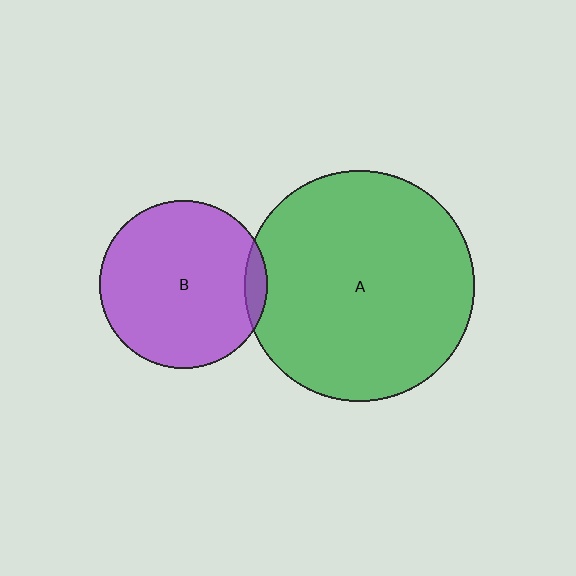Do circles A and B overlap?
Yes.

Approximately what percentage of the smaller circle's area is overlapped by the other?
Approximately 5%.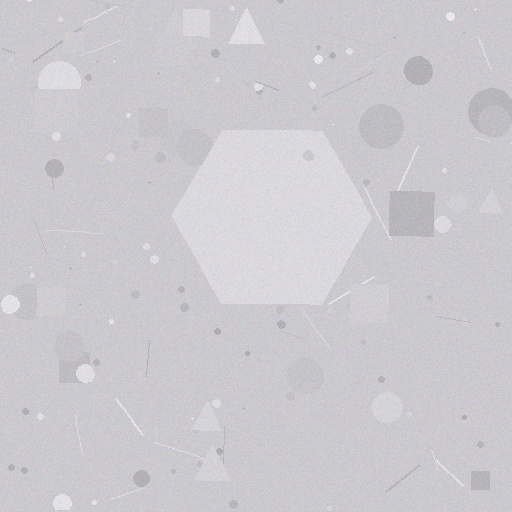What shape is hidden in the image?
A hexagon is hidden in the image.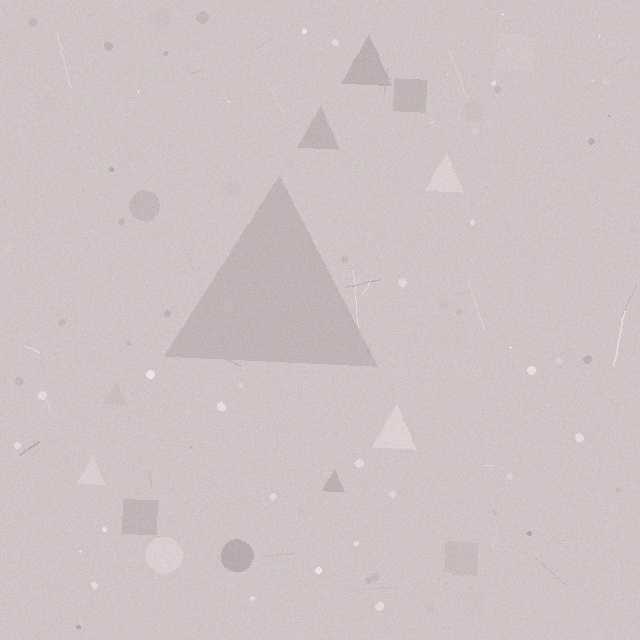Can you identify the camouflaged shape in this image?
The camouflaged shape is a triangle.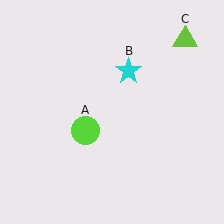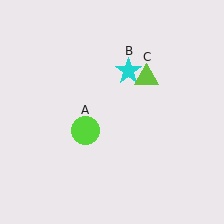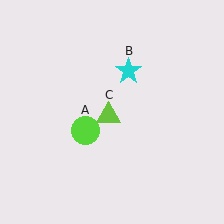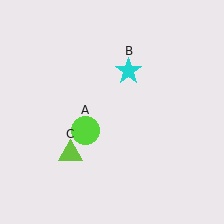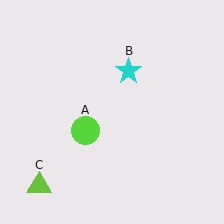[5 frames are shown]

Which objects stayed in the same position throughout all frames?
Lime circle (object A) and cyan star (object B) remained stationary.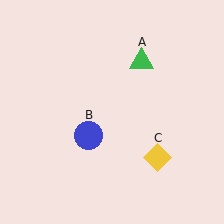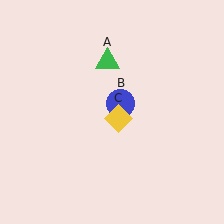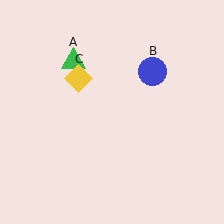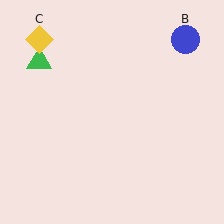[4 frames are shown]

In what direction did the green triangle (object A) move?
The green triangle (object A) moved left.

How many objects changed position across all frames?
3 objects changed position: green triangle (object A), blue circle (object B), yellow diamond (object C).